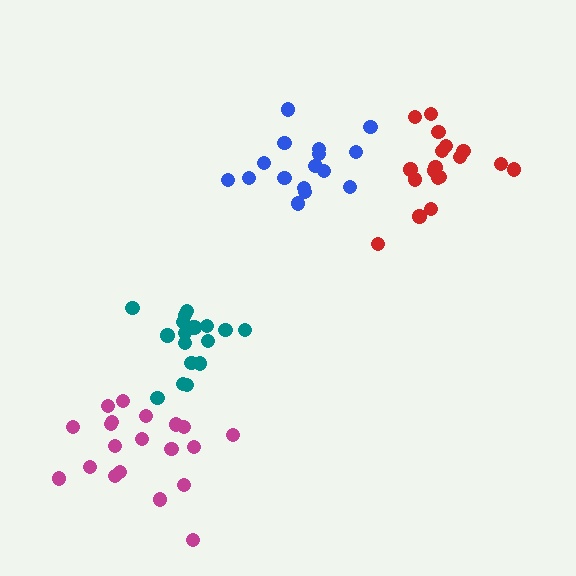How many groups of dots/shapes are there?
There are 4 groups.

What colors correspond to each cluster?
The clusters are colored: teal, red, blue, magenta.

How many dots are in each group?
Group 1: 18 dots, Group 2: 18 dots, Group 3: 16 dots, Group 4: 20 dots (72 total).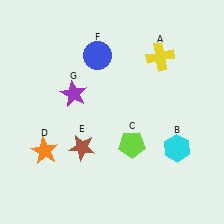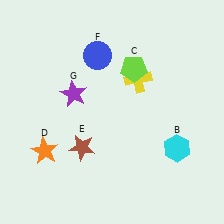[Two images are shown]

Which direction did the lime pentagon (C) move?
The lime pentagon (C) moved up.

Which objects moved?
The objects that moved are: the yellow cross (A), the lime pentagon (C).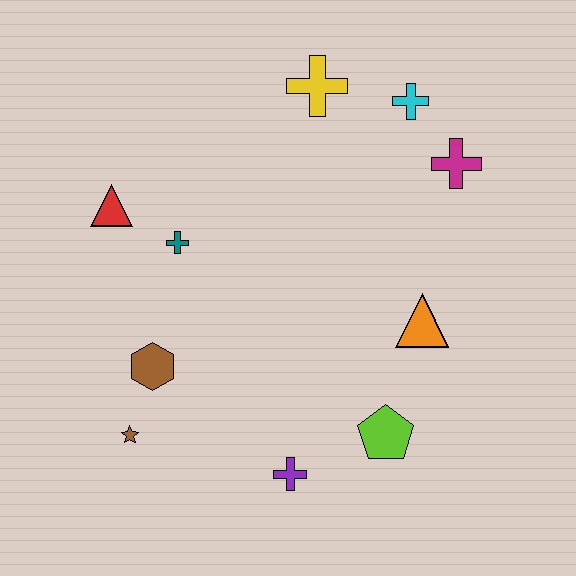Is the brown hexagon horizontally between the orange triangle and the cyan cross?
No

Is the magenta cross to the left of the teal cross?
No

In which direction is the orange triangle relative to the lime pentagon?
The orange triangle is above the lime pentagon.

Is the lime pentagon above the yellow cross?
No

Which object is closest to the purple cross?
The lime pentagon is closest to the purple cross.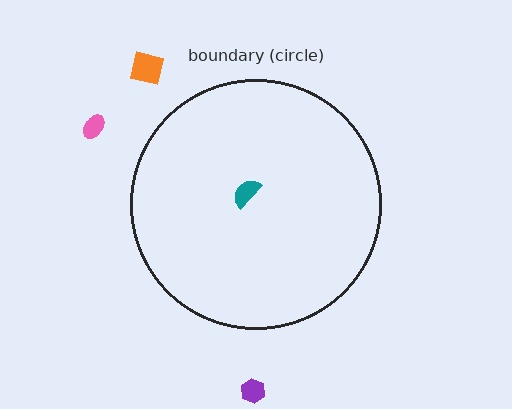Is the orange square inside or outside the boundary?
Outside.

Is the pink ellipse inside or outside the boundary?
Outside.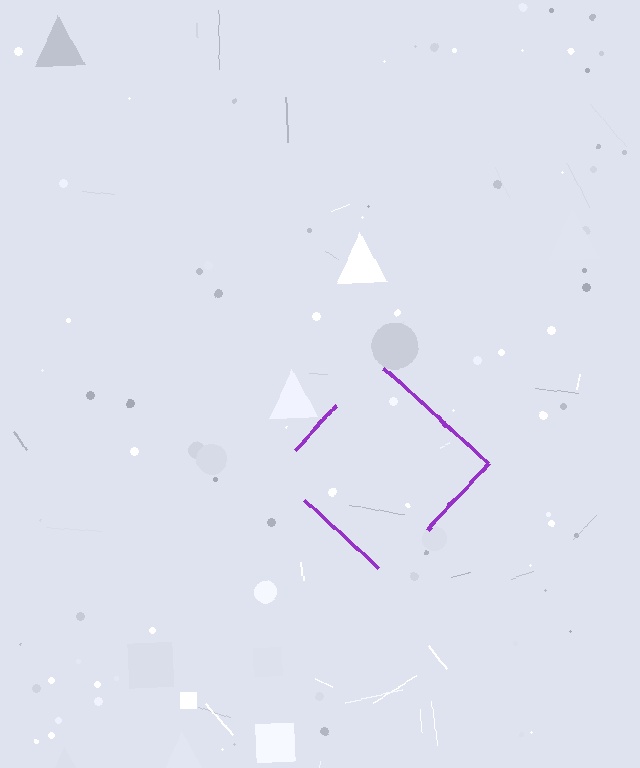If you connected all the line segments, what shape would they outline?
They would outline a diamond.